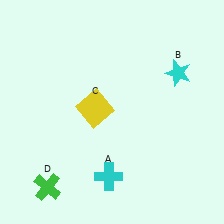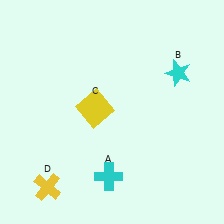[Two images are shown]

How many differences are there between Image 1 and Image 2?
There is 1 difference between the two images.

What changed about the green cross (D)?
In Image 1, D is green. In Image 2, it changed to yellow.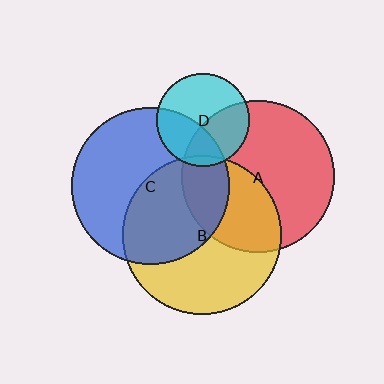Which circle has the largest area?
Circle B (yellow).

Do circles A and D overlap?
Yes.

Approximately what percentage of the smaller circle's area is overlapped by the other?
Approximately 40%.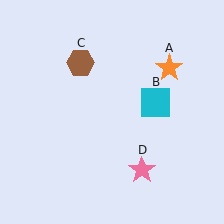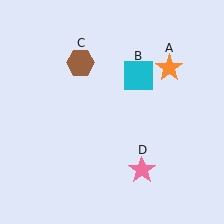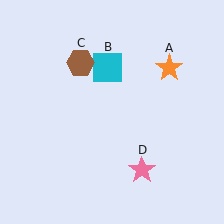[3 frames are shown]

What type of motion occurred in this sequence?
The cyan square (object B) rotated counterclockwise around the center of the scene.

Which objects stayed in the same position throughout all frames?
Orange star (object A) and brown hexagon (object C) and pink star (object D) remained stationary.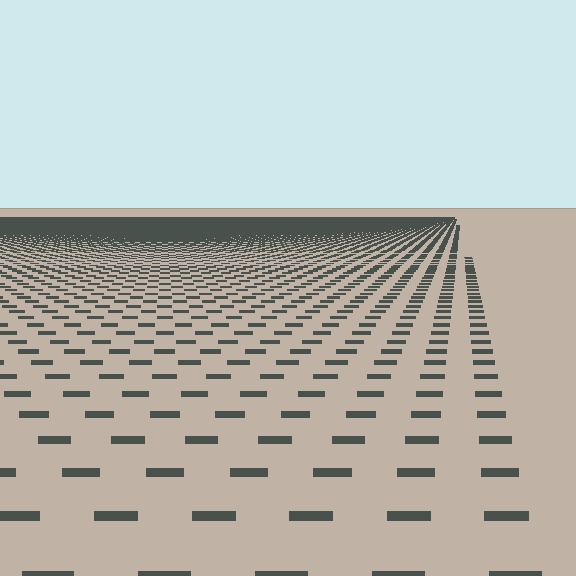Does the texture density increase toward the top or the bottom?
Density increases toward the top.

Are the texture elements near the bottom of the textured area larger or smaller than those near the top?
Larger. Near the bottom, elements are closer to the viewer and appear at a bigger on-screen size.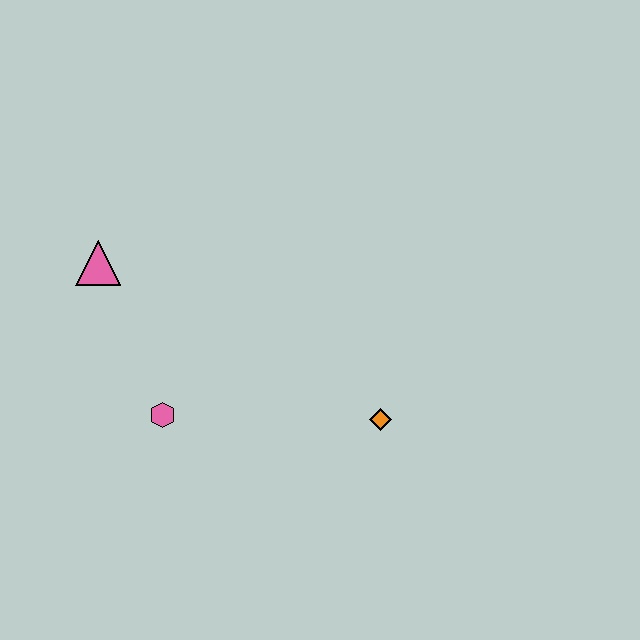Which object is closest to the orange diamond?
The pink hexagon is closest to the orange diamond.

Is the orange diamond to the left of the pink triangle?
No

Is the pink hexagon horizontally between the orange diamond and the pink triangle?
Yes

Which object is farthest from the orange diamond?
The pink triangle is farthest from the orange diamond.